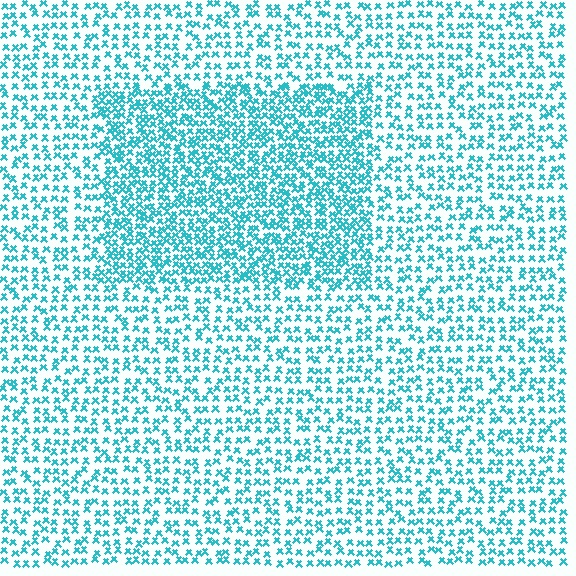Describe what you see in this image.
The image contains small cyan elements arranged at two different densities. A rectangle-shaped region is visible where the elements are more densely packed than the surrounding area.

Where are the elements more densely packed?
The elements are more densely packed inside the rectangle boundary.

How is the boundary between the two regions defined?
The boundary is defined by a change in element density (approximately 1.8x ratio). All elements are the same color, size, and shape.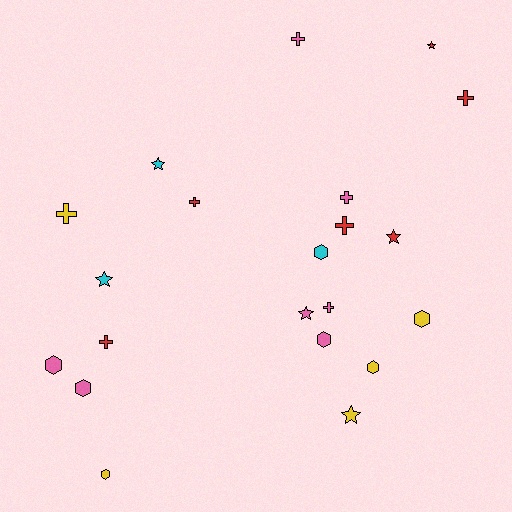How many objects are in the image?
There are 21 objects.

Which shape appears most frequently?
Cross, with 8 objects.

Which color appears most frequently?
Pink, with 7 objects.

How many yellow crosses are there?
There is 1 yellow cross.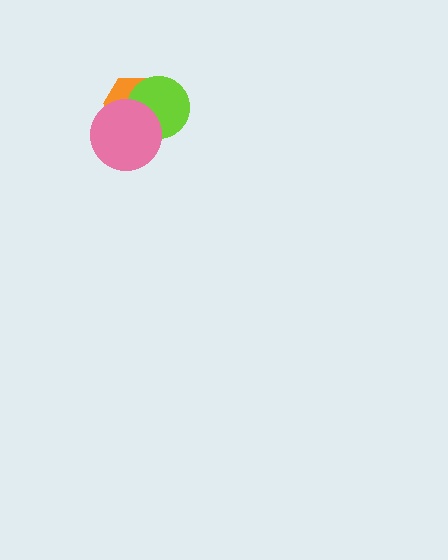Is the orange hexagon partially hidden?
Yes, it is partially covered by another shape.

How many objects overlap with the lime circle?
2 objects overlap with the lime circle.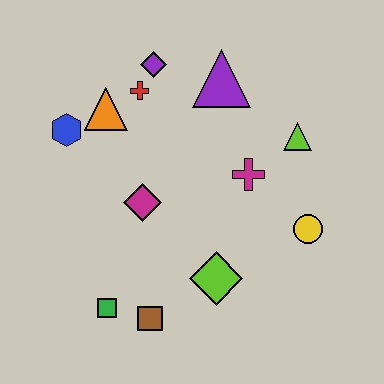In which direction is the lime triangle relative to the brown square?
The lime triangle is above the brown square.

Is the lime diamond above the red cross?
No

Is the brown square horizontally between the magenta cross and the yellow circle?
No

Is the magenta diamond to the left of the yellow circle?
Yes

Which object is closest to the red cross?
The purple diamond is closest to the red cross.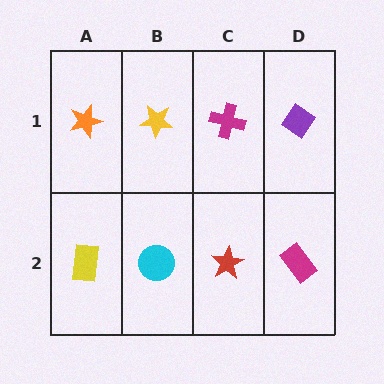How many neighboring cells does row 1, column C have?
3.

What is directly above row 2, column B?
A yellow star.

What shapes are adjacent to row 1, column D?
A magenta rectangle (row 2, column D), a magenta cross (row 1, column C).